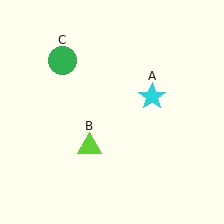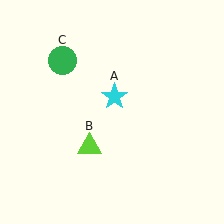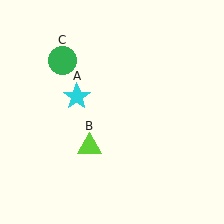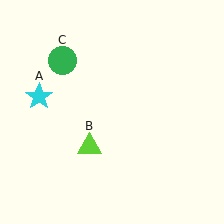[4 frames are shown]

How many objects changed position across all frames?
1 object changed position: cyan star (object A).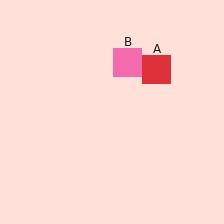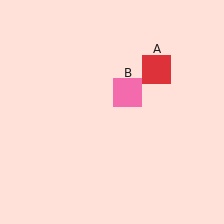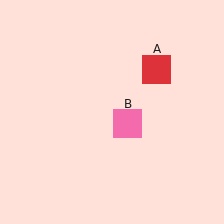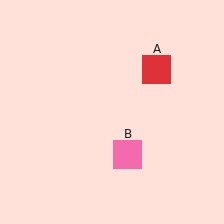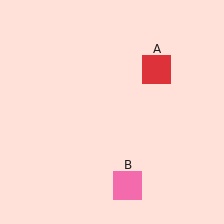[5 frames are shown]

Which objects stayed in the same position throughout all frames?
Red square (object A) remained stationary.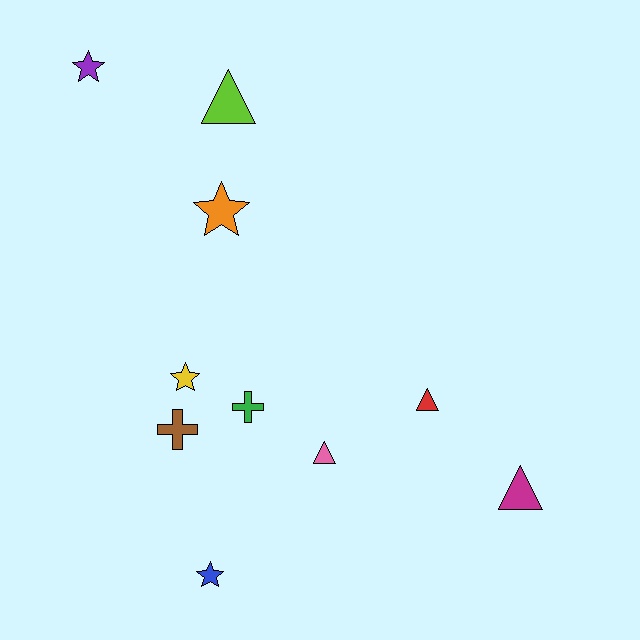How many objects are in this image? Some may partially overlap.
There are 10 objects.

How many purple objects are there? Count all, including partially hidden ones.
There is 1 purple object.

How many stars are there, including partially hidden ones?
There are 4 stars.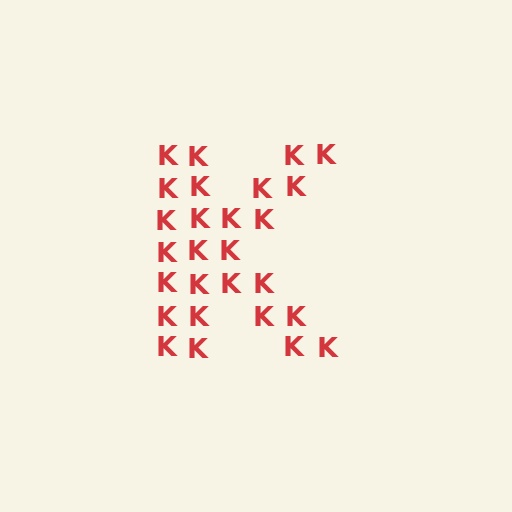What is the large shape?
The large shape is the letter K.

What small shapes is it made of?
It is made of small letter K's.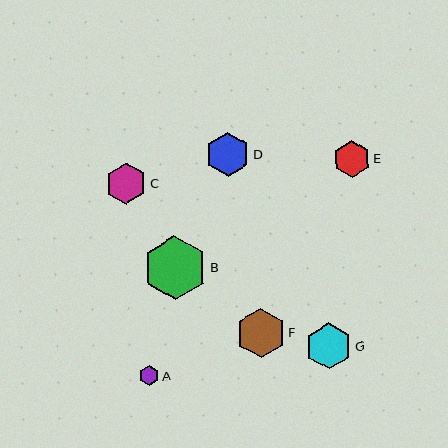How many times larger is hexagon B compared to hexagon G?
Hexagon B is approximately 1.4 times the size of hexagon G.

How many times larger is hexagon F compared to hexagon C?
Hexagon F is approximately 1.2 times the size of hexagon C.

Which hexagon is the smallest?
Hexagon A is the smallest with a size of approximately 21 pixels.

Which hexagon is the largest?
Hexagon B is the largest with a size of approximately 64 pixels.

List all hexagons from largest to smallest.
From largest to smallest: B, F, G, D, C, E, A.